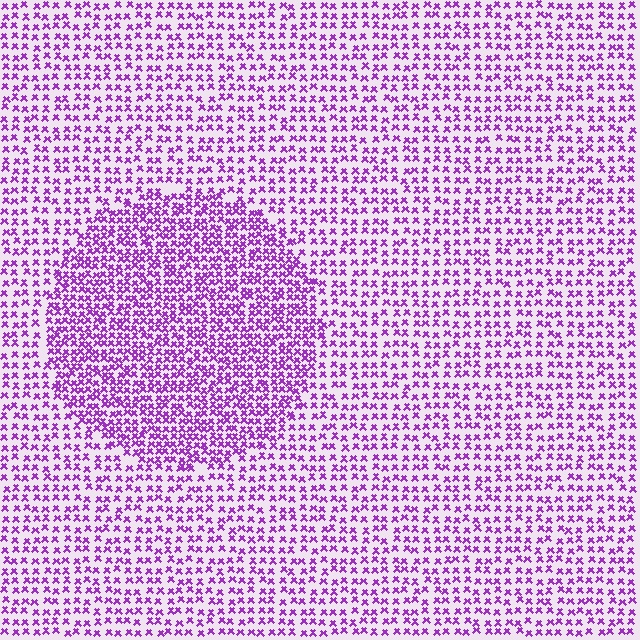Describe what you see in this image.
The image contains small purple elements arranged at two different densities. A circle-shaped region is visible where the elements are more densely packed than the surrounding area.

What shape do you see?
I see a circle.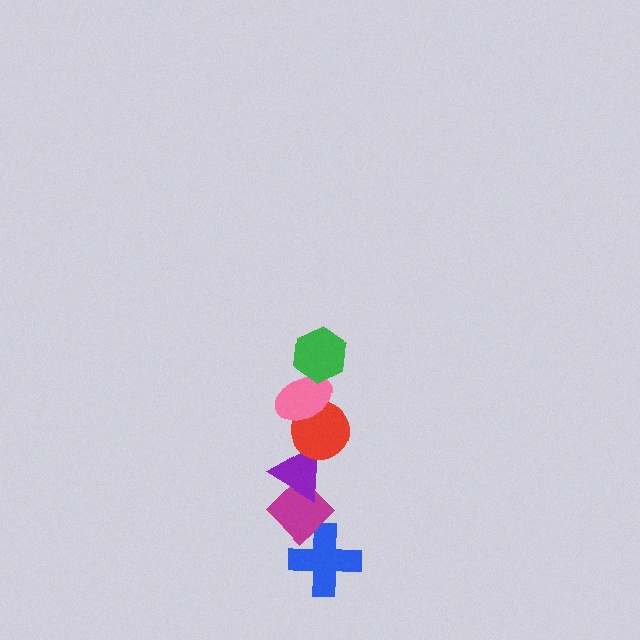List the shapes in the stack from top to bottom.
From top to bottom: the green hexagon, the pink ellipse, the red circle, the purple triangle, the magenta diamond, the blue cross.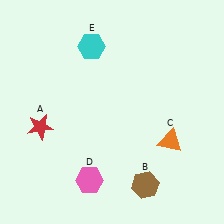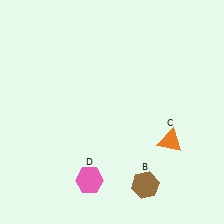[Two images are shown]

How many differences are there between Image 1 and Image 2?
There are 2 differences between the two images.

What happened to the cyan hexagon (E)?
The cyan hexagon (E) was removed in Image 2. It was in the top-left area of Image 1.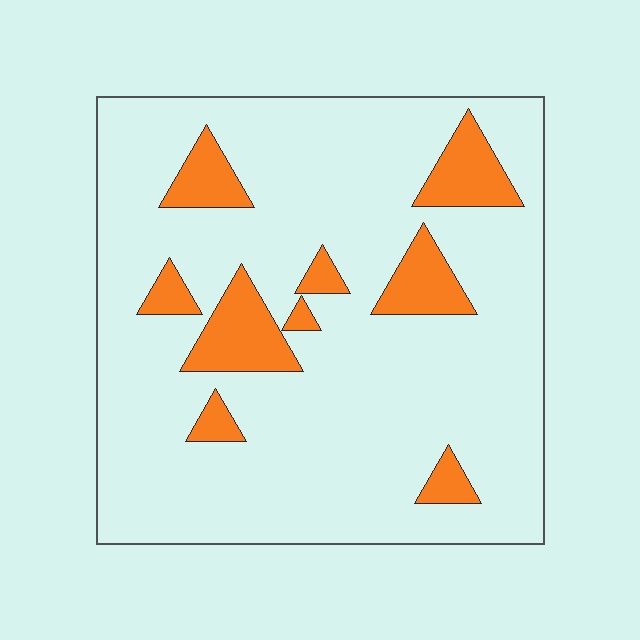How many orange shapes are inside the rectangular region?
9.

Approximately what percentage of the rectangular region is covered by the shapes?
Approximately 15%.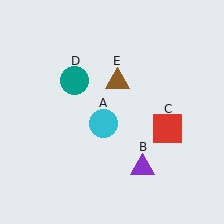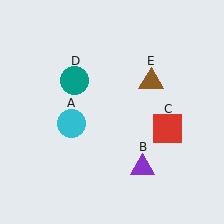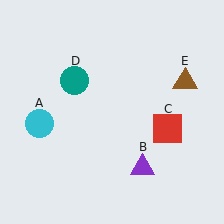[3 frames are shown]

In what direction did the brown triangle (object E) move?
The brown triangle (object E) moved right.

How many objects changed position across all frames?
2 objects changed position: cyan circle (object A), brown triangle (object E).